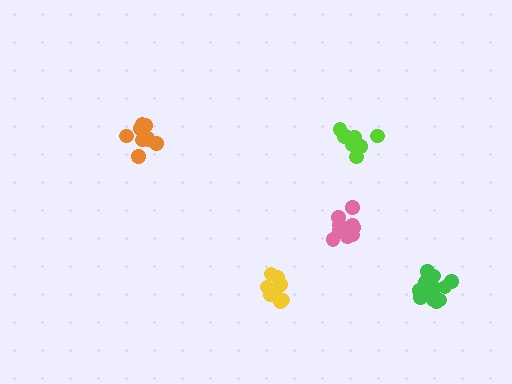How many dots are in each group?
Group 1: 13 dots, Group 2: 10 dots, Group 3: 9 dots, Group 4: 12 dots, Group 5: 9 dots (53 total).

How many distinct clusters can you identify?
There are 5 distinct clusters.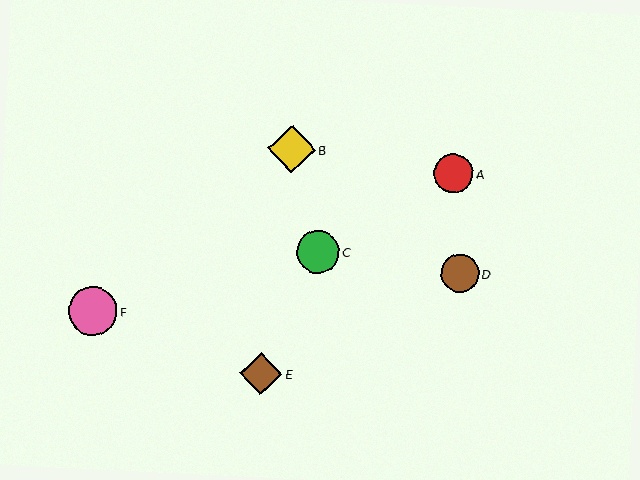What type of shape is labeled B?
Shape B is a yellow diamond.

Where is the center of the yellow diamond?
The center of the yellow diamond is at (292, 149).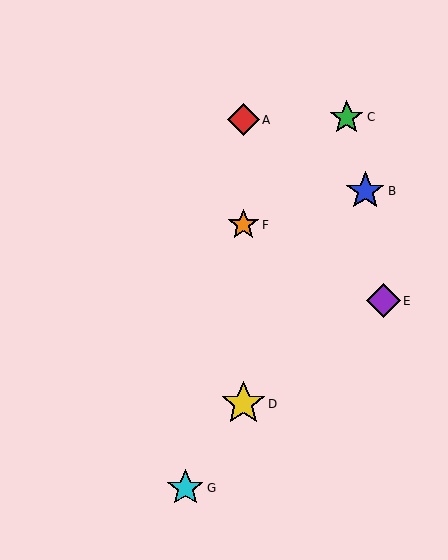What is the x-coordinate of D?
Object D is at x≈243.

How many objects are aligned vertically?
3 objects (A, D, F) are aligned vertically.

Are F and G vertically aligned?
No, F is at x≈243 and G is at x≈185.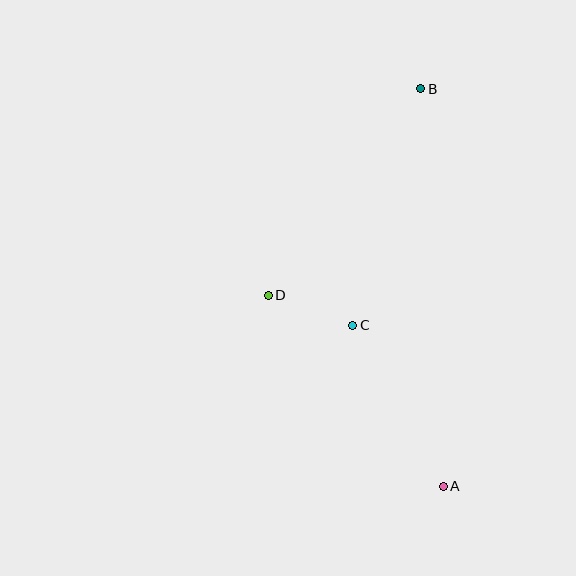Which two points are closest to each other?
Points C and D are closest to each other.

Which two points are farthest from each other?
Points A and B are farthest from each other.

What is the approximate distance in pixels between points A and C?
The distance between A and C is approximately 185 pixels.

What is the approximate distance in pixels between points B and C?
The distance between B and C is approximately 246 pixels.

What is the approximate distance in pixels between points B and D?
The distance between B and D is approximately 257 pixels.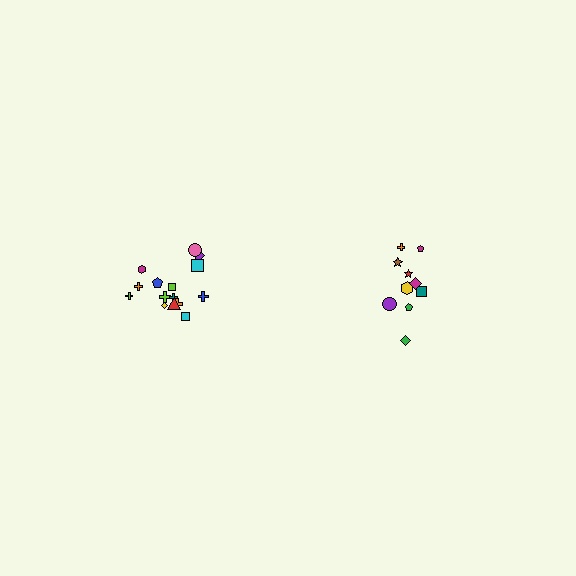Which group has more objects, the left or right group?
The left group.